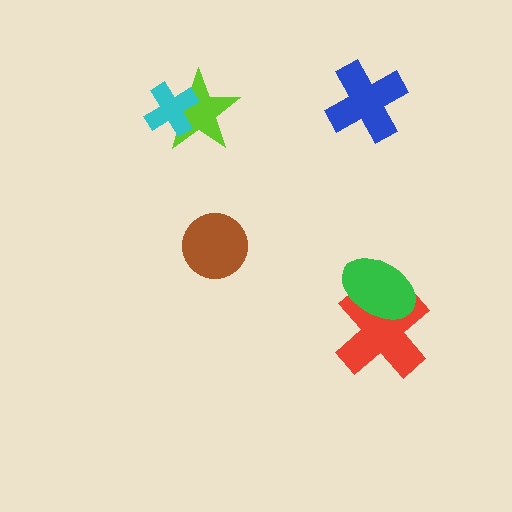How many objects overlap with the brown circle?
0 objects overlap with the brown circle.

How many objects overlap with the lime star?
1 object overlaps with the lime star.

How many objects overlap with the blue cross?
0 objects overlap with the blue cross.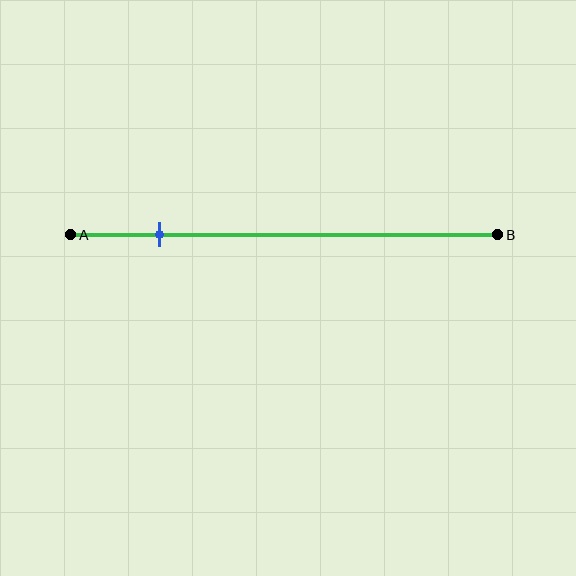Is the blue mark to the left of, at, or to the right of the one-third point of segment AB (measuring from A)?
The blue mark is to the left of the one-third point of segment AB.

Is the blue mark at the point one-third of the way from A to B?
No, the mark is at about 20% from A, not at the 33% one-third point.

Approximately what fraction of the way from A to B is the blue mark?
The blue mark is approximately 20% of the way from A to B.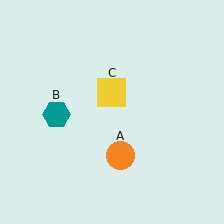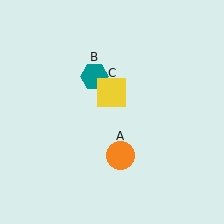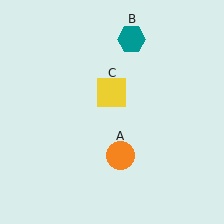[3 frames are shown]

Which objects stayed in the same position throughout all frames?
Orange circle (object A) and yellow square (object C) remained stationary.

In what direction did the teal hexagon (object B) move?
The teal hexagon (object B) moved up and to the right.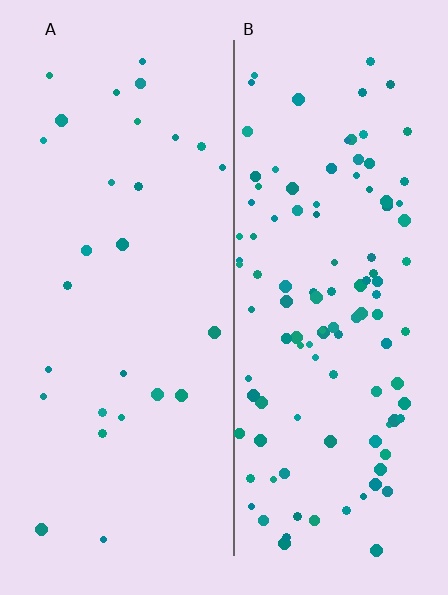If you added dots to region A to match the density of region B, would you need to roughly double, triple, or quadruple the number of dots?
Approximately quadruple.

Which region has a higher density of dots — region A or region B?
B (the right).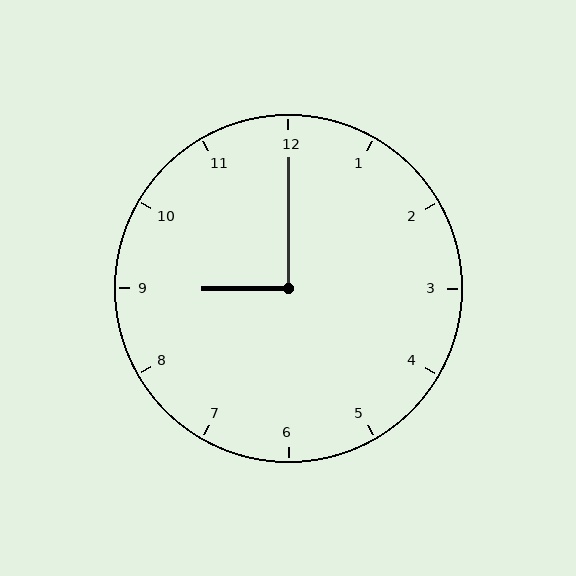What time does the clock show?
9:00.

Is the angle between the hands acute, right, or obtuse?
It is right.